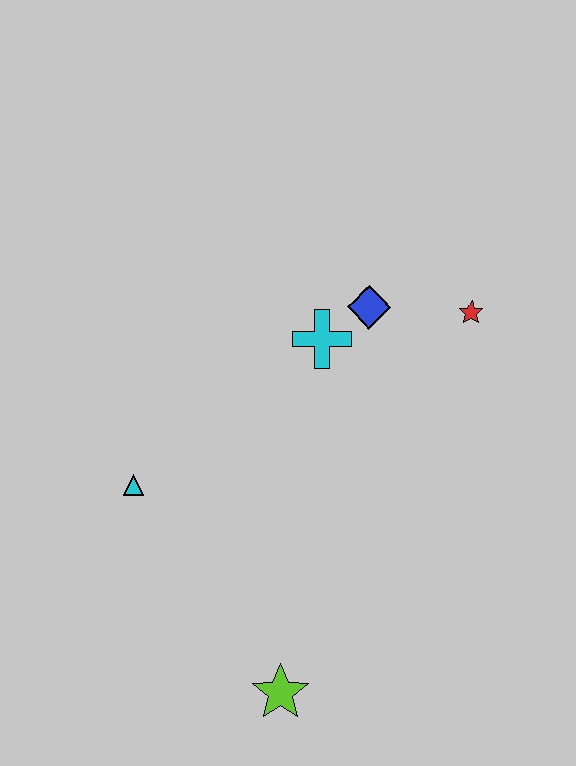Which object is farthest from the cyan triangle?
The red star is farthest from the cyan triangle.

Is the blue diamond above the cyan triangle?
Yes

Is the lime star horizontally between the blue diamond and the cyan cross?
No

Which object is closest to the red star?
The blue diamond is closest to the red star.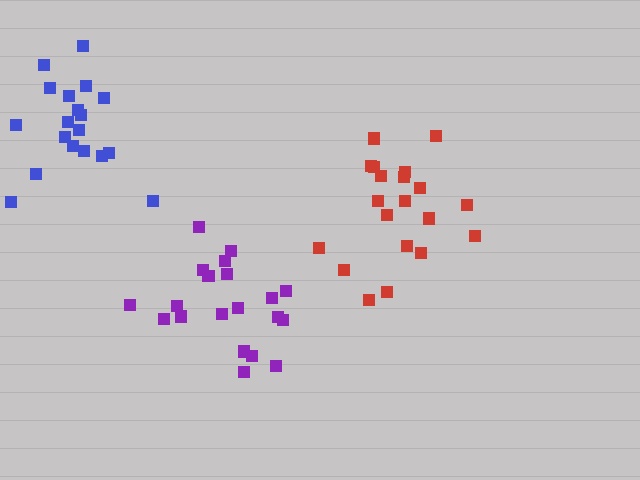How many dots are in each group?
Group 1: 20 dots, Group 2: 20 dots, Group 3: 19 dots (59 total).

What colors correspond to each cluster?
The clusters are colored: purple, red, blue.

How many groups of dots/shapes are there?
There are 3 groups.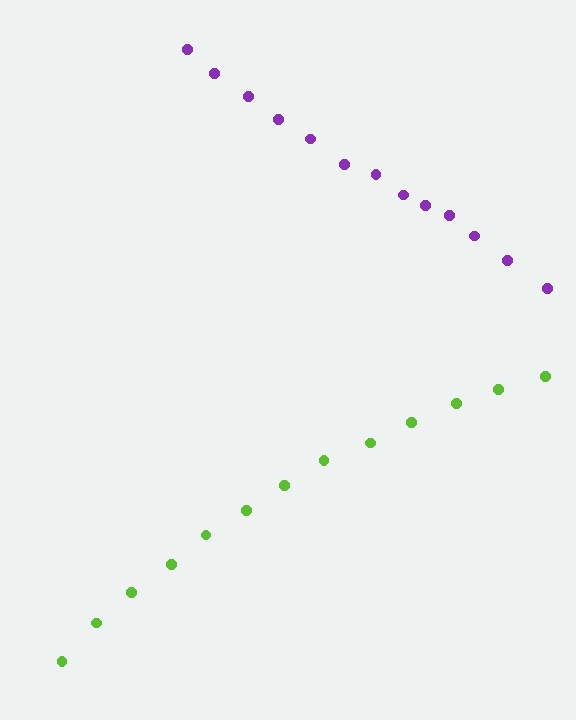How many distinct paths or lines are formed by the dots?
There are 2 distinct paths.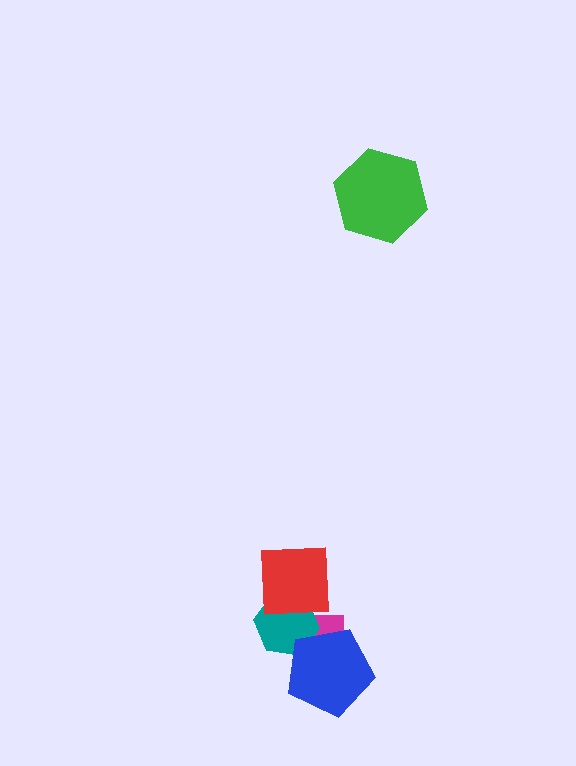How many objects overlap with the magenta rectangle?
3 objects overlap with the magenta rectangle.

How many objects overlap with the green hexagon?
0 objects overlap with the green hexagon.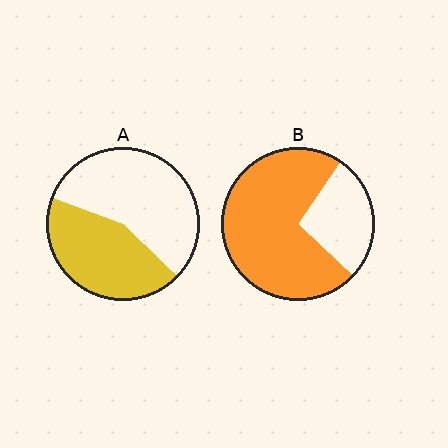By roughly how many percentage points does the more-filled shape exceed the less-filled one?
By roughly 30 percentage points (B over A).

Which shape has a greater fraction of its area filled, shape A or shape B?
Shape B.